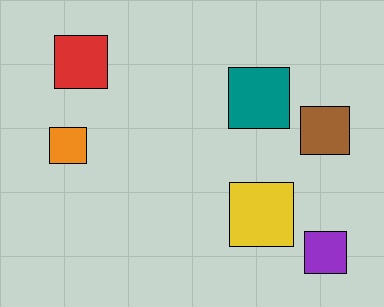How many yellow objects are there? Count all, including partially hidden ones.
There is 1 yellow object.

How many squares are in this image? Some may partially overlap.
There are 6 squares.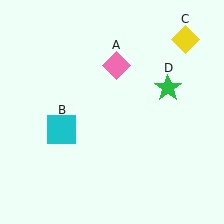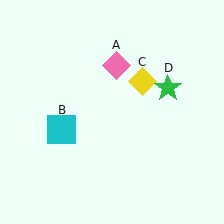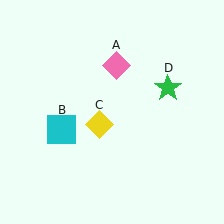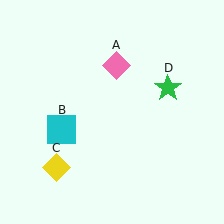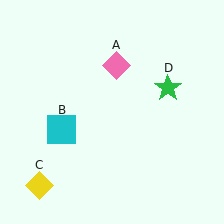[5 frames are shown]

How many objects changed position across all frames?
1 object changed position: yellow diamond (object C).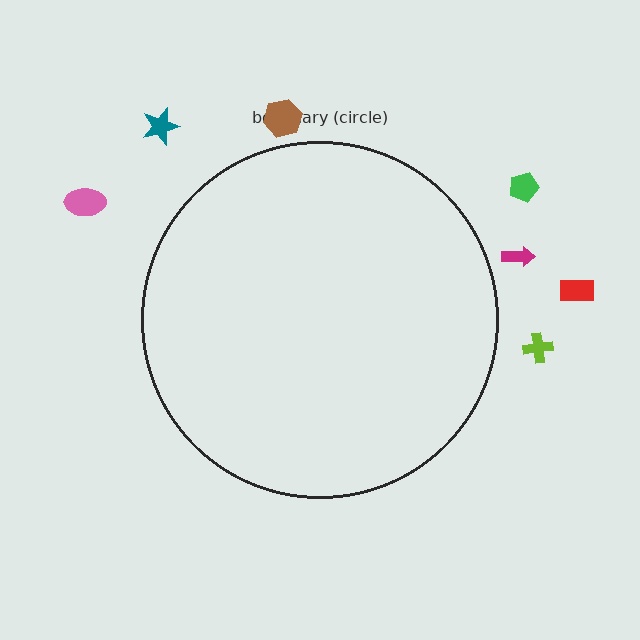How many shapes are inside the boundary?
0 inside, 7 outside.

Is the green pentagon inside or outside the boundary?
Outside.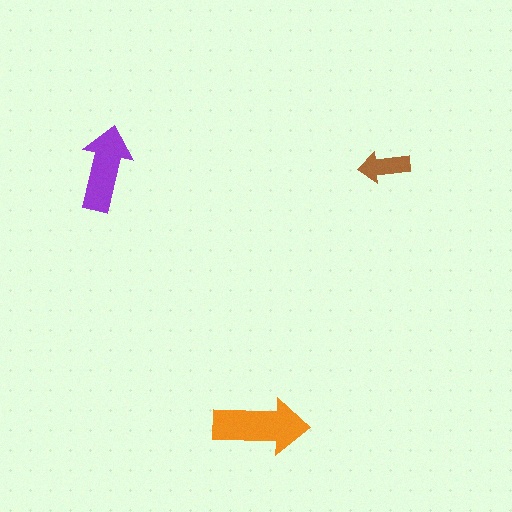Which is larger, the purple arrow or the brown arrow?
The purple one.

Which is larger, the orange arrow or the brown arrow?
The orange one.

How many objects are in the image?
There are 3 objects in the image.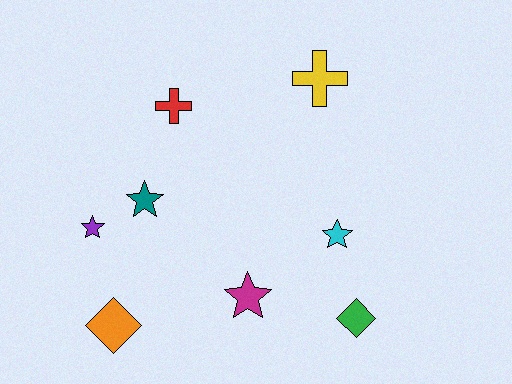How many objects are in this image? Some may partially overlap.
There are 8 objects.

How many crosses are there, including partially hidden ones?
There are 2 crosses.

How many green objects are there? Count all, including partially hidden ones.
There is 1 green object.